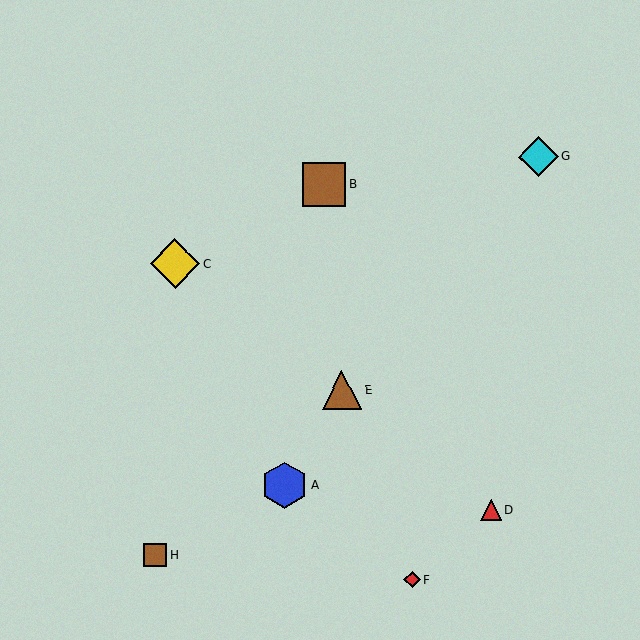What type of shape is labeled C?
Shape C is a yellow diamond.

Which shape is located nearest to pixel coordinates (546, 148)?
The cyan diamond (labeled G) at (538, 157) is nearest to that location.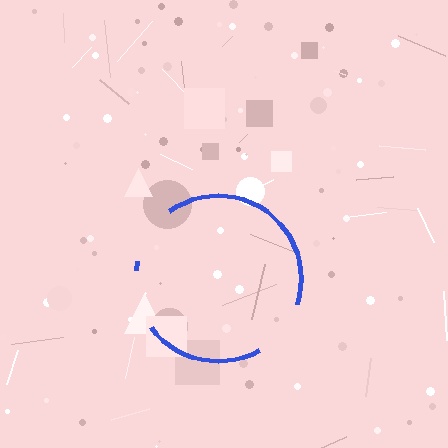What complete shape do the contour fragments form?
The contour fragments form a circle.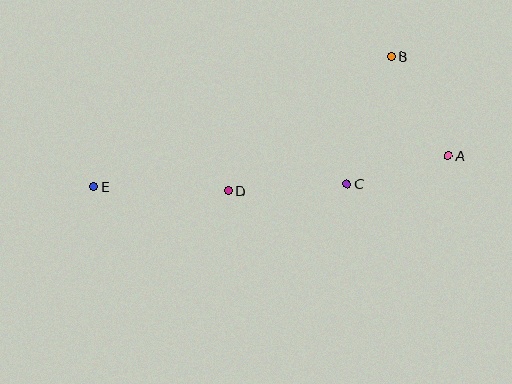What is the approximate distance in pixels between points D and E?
The distance between D and E is approximately 135 pixels.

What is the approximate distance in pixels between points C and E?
The distance between C and E is approximately 253 pixels.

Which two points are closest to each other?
Points A and C are closest to each other.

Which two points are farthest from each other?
Points A and E are farthest from each other.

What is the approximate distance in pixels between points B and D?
The distance between B and D is approximately 212 pixels.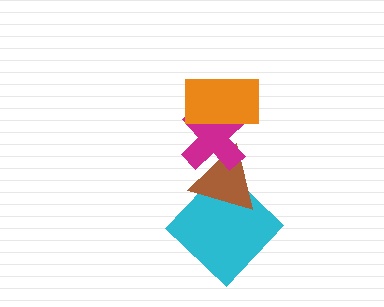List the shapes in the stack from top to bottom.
From top to bottom: the orange rectangle, the magenta cross, the brown triangle, the cyan diamond.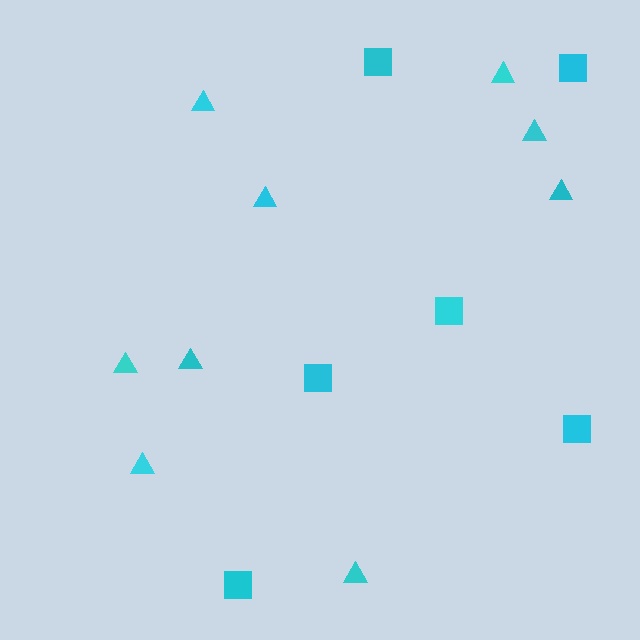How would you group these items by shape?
There are 2 groups: one group of triangles (9) and one group of squares (6).